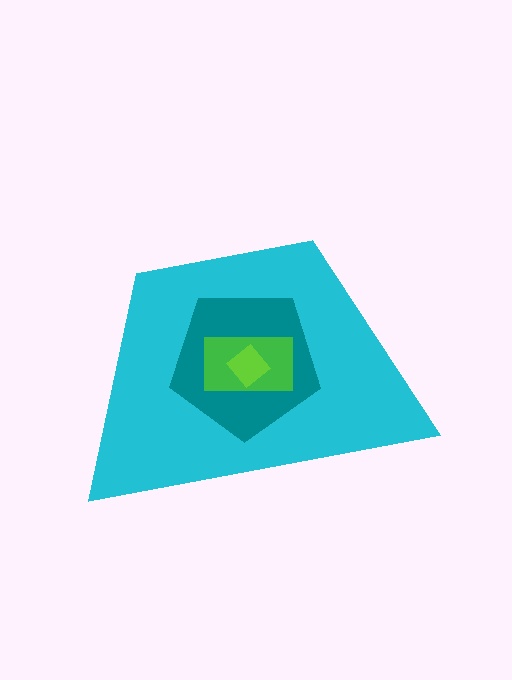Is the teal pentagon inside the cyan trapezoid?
Yes.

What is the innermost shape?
The lime diamond.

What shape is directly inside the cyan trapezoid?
The teal pentagon.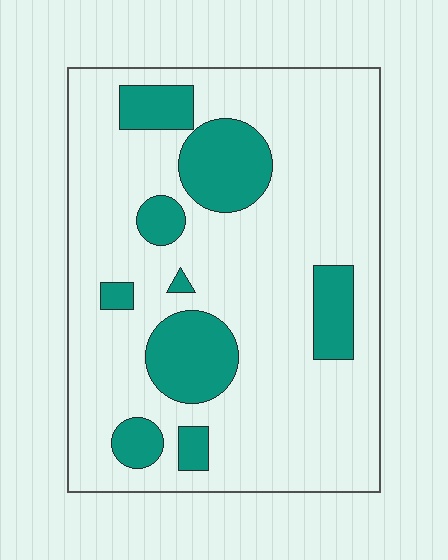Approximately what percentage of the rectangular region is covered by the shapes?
Approximately 20%.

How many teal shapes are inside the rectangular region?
9.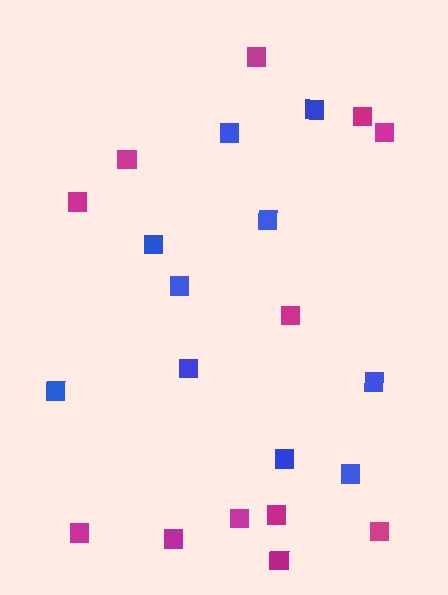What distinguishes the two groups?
There are 2 groups: one group of magenta squares (12) and one group of blue squares (10).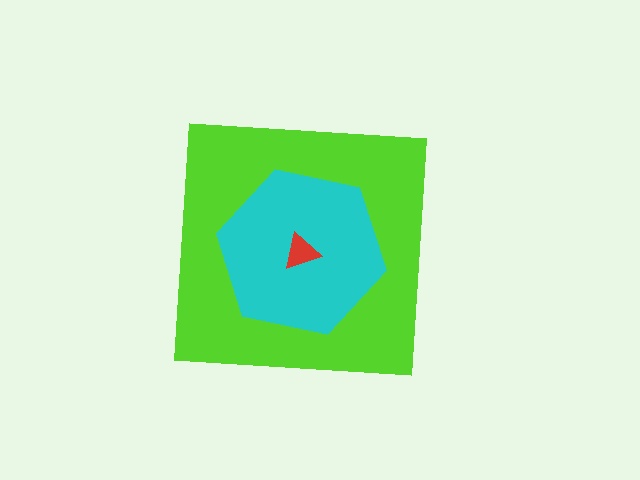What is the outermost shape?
The lime square.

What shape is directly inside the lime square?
The cyan hexagon.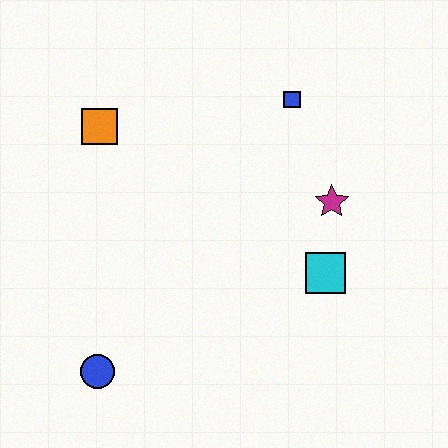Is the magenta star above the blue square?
No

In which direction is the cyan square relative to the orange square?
The cyan square is to the right of the orange square.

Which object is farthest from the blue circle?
The blue square is farthest from the blue circle.